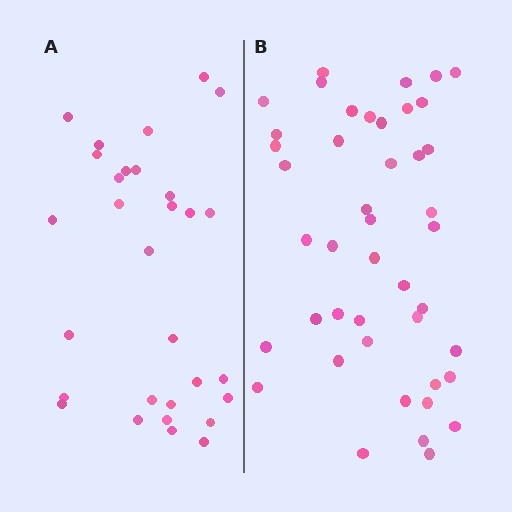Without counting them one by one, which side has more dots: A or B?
Region B (the right region) has more dots.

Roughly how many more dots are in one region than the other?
Region B has approximately 15 more dots than region A.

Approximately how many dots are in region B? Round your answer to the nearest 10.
About 40 dots. (The exact count is 44, which rounds to 40.)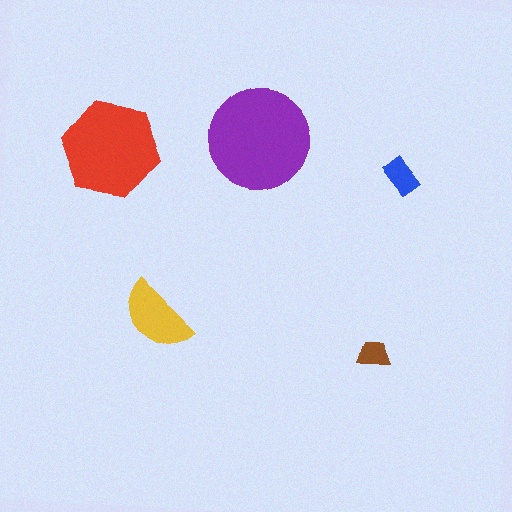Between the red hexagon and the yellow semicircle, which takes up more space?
The red hexagon.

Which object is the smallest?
The brown trapezoid.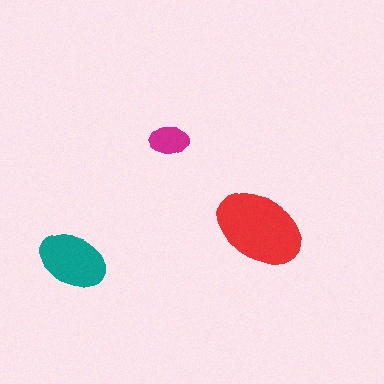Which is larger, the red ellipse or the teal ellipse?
The red one.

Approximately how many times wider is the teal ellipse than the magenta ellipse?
About 1.5 times wider.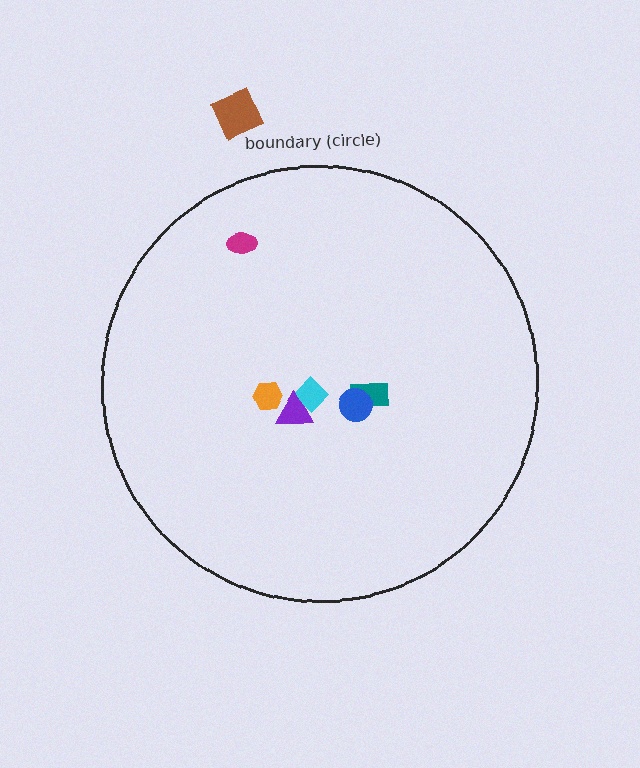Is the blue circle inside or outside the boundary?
Inside.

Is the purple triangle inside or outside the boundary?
Inside.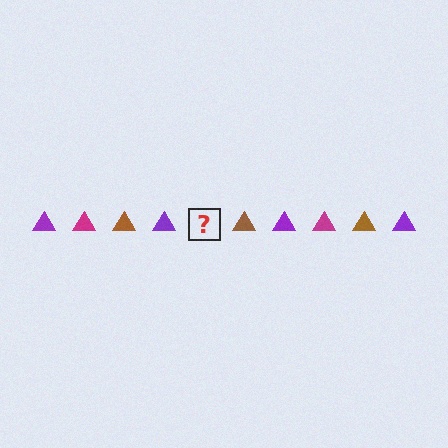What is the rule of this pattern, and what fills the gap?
The rule is that the pattern cycles through purple, magenta, brown triangles. The gap should be filled with a magenta triangle.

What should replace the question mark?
The question mark should be replaced with a magenta triangle.